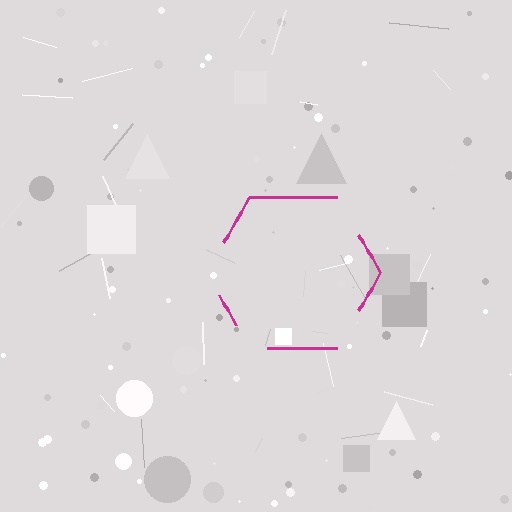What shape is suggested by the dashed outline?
The dashed outline suggests a hexagon.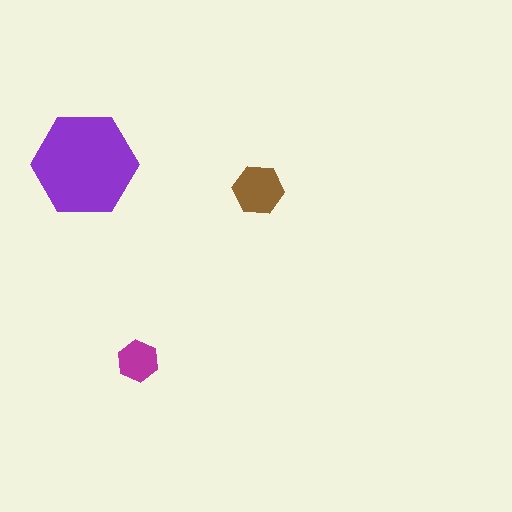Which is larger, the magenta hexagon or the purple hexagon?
The purple one.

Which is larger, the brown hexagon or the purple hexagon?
The purple one.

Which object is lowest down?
The magenta hexagon is bottommost.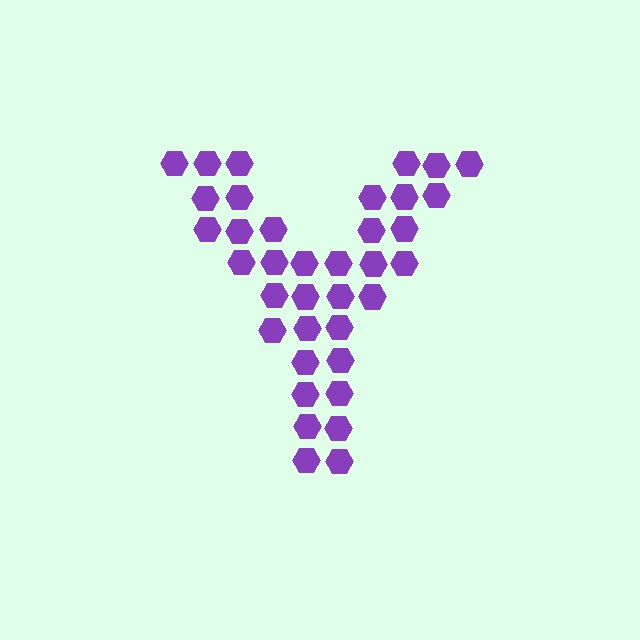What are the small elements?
The small elements are hexagons.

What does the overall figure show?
The overall figure shows the letter Y.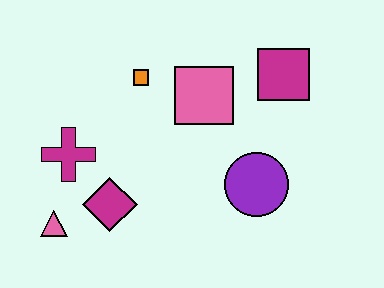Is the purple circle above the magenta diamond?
Yes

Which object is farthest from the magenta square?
The pink triangle is farthest from the magenta square.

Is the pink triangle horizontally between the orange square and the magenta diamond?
No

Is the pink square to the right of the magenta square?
No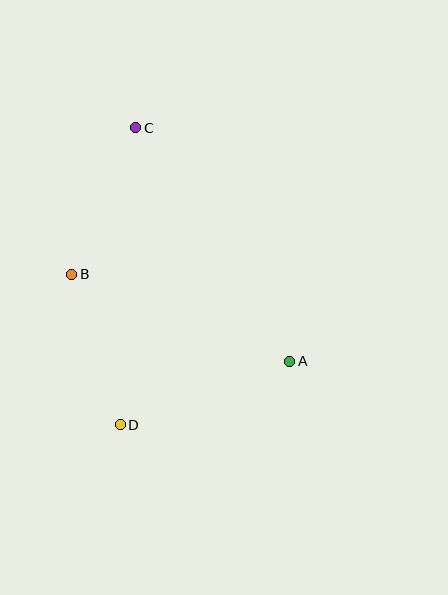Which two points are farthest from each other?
Points C and D are farthest from each other.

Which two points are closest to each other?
Points B and D are closest to each other.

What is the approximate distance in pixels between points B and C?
The distance between B and C is approximately 160 pixels.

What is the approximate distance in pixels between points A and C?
The distance between A and C is approximately 279 pixels.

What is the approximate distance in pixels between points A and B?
The distance between A and B is approximately 235 pixels.